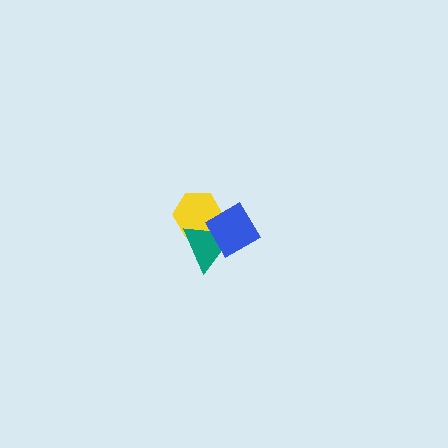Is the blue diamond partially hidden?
No, no other shape covers it.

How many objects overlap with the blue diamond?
2 objects overlap with the blue diamond.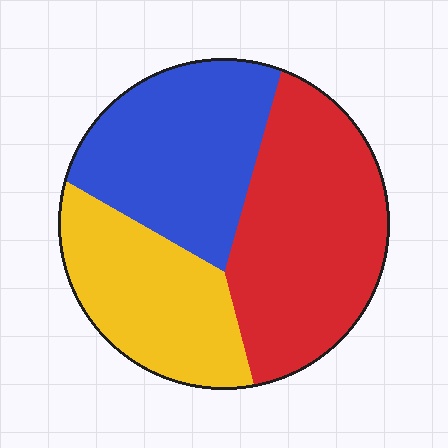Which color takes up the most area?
Red, at roughly 40%.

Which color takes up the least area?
Yellow, at roughly 25%.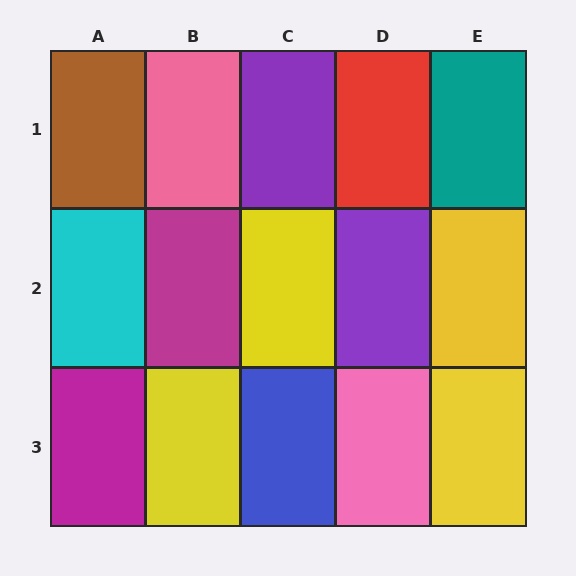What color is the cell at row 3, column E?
Yellow.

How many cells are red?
1 cell is red.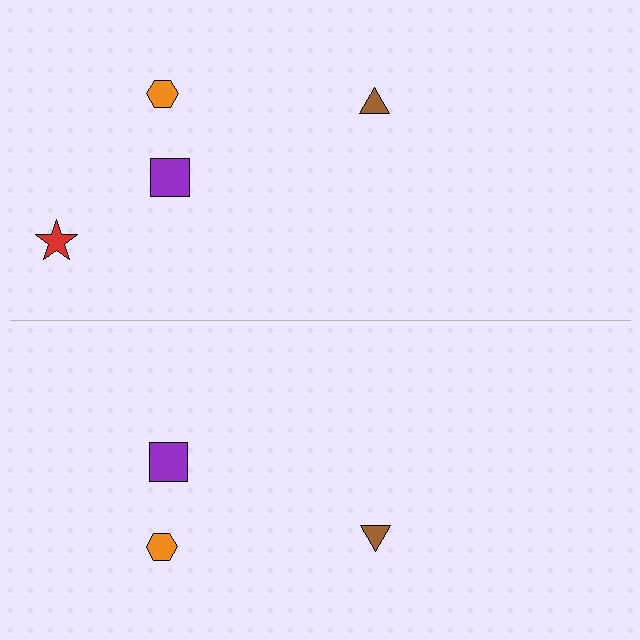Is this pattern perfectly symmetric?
No, the pattern is not perfectly symmetric. A red star is missing from the bottom side.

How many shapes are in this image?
There are 7 shapes in this image.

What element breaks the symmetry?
A red star is missing from the bottom side.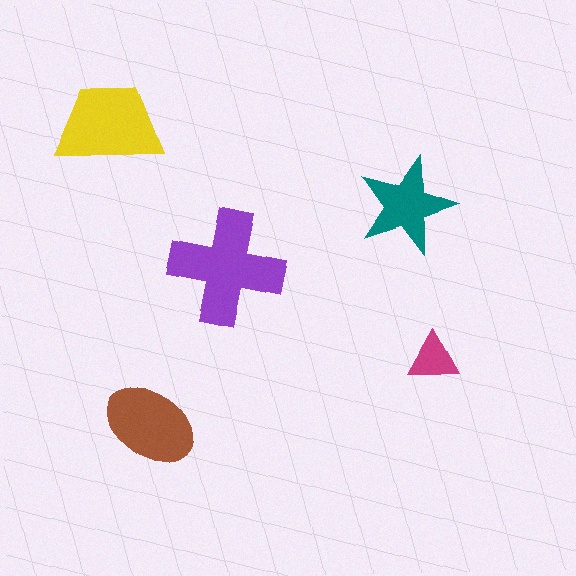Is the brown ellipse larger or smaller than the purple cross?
Smaller.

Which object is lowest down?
The brown ellipse is bottommost.